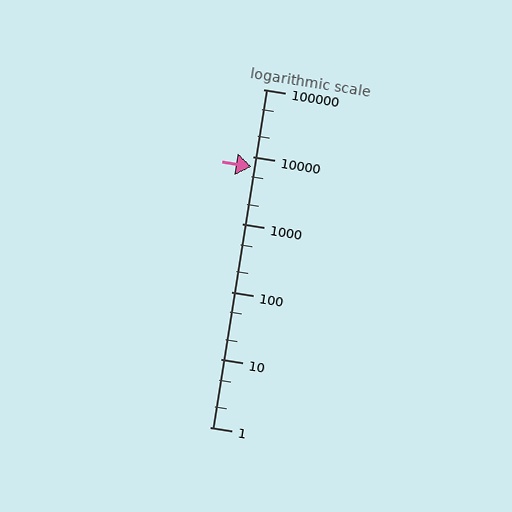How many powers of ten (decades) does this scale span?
The scale spans 5 decades, from 1 to 100000.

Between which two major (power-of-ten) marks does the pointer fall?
The pointer is between 1000 and 10000.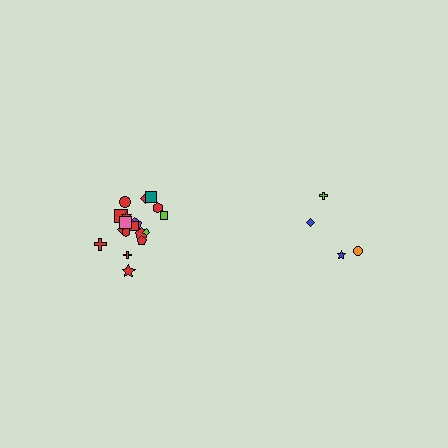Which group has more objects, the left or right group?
The left group.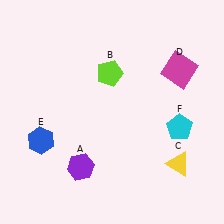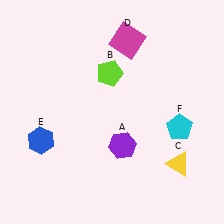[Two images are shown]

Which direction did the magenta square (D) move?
The magenta square (D) moved left.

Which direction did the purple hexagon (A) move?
The purple hexagon (A) moved right.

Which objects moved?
The objects that moved are: the purple hexagon (A), the magenta square (D).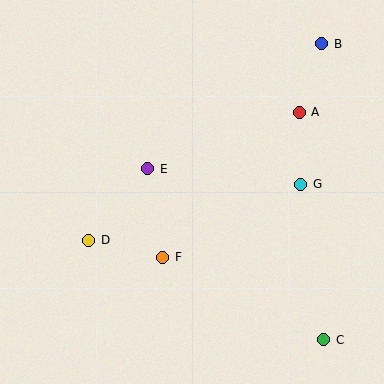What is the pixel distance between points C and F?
The distance between C and F is 181 pixels.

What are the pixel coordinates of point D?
Point D is at (89, 240).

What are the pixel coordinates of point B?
Point B is at (322, 44).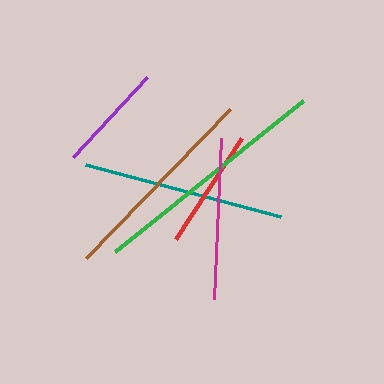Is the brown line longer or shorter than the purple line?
The brown line is longer than the purple line.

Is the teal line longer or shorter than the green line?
The green line is longer than the teal line.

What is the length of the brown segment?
The brown segment is approximately 207 pixels long.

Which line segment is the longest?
The green line is the longest at approximately 241 pixels.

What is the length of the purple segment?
The purple segment is approximately 110 pixels long.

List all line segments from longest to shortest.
From longest to shortest: green, brown, teal, magenta, red, purple.